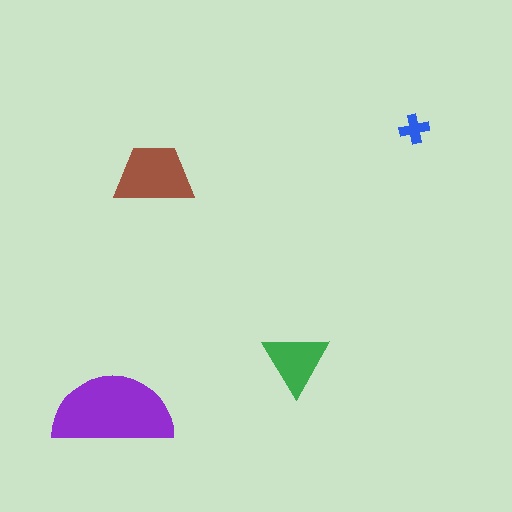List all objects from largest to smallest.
The purple semicircle, the brown trapezoid, the green triangle, the blue cross.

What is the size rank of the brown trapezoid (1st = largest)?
2nd.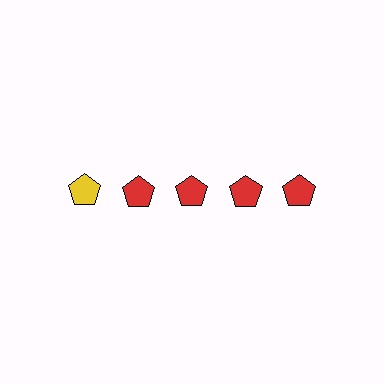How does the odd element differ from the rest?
It has a different color: yellow instead of red.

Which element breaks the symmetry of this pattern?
The yellow pentagon in the top row, leftmost column breaks the symmetry. All other shapes are red pentagons.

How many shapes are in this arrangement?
There are 5 shapes arranged in a grid pattern.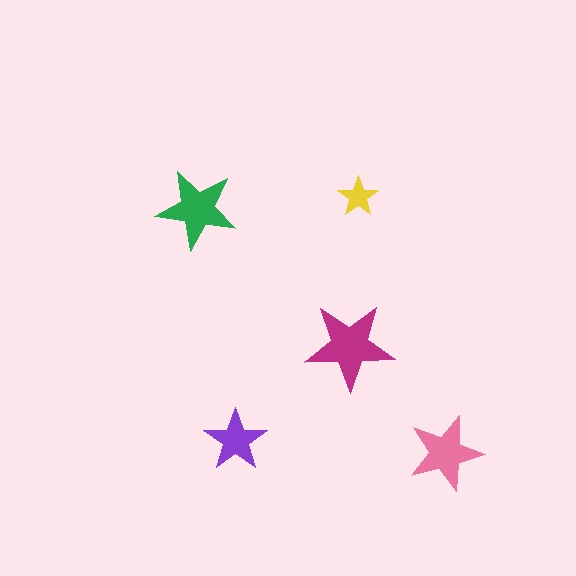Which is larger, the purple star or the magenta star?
The magenta one.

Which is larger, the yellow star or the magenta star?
The magenta one.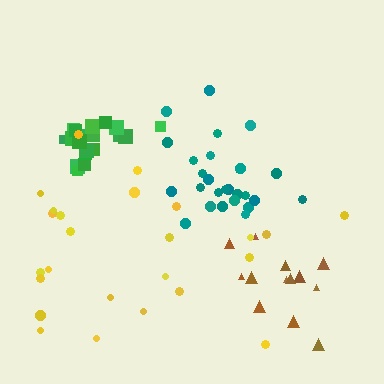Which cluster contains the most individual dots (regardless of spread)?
Teal (27).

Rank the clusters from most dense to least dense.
green, teal, brown, yellow.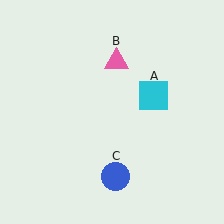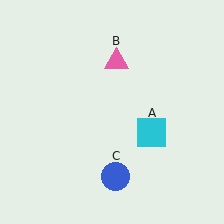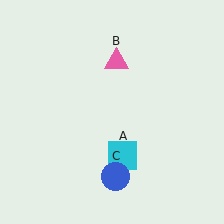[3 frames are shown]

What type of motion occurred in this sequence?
The cyan square (object A) rotated clockwise around the center of the scene.